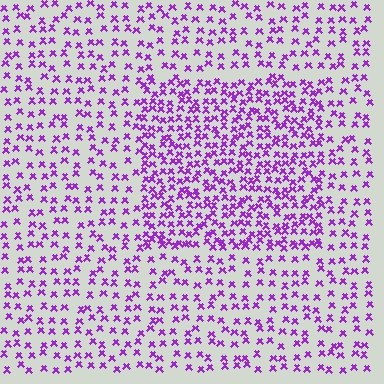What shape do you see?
I see a rectangle.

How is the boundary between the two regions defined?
The boundary is defined by a change in element density (approximately 1.9x ratio). All elements are the same color, size, and shape.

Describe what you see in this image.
The image contains small purple elements arranged at two different densities. A rectangle-shaped region is visible where the elements are more densely packed than the surrounding area.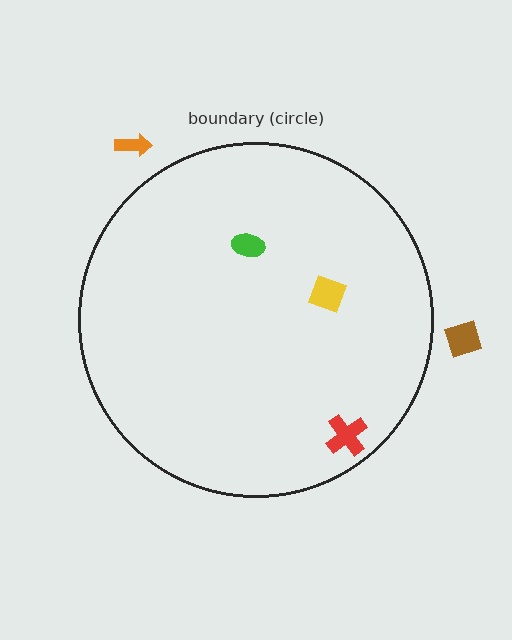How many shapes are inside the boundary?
3 inside, 2 outside.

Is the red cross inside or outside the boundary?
Inside.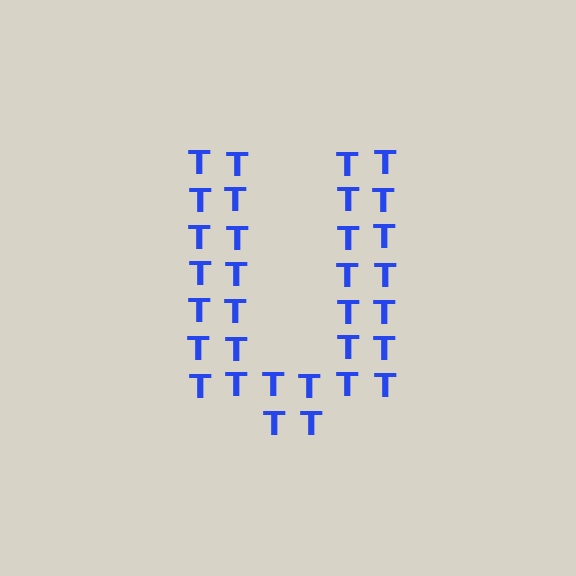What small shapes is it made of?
It is made of small letter T's.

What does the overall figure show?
The overall figure shows the letter U.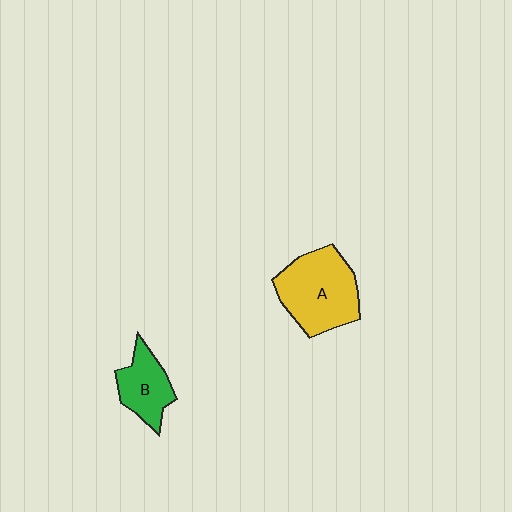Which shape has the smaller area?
Shape B (green).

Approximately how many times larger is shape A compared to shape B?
Approximately 1.7 times.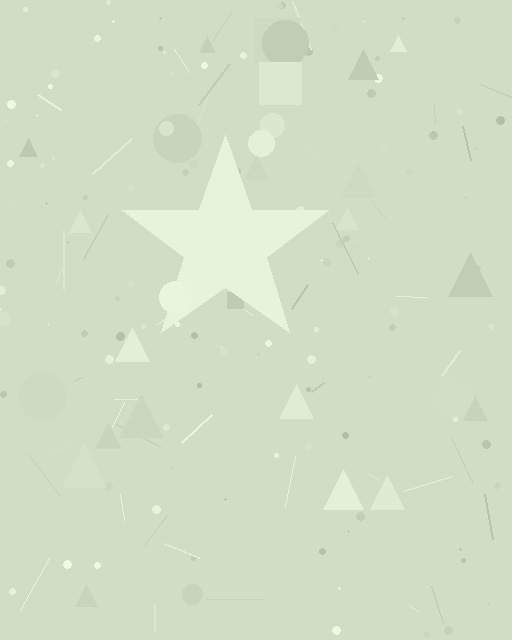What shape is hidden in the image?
A star is hidden in the image.